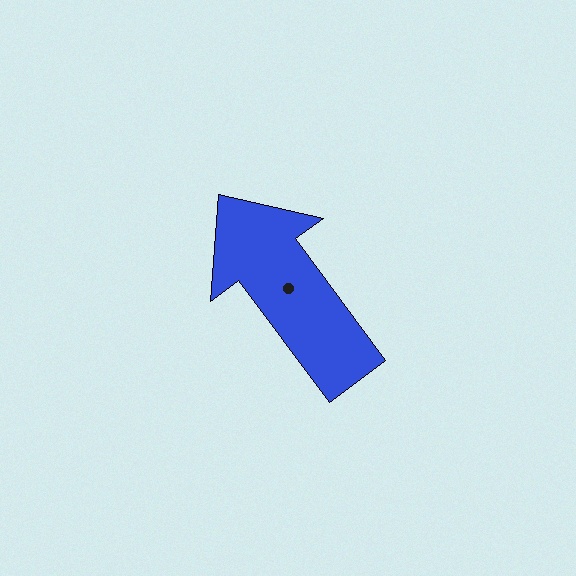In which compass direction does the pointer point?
Northwest.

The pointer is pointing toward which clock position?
Roughly 11 o'clock.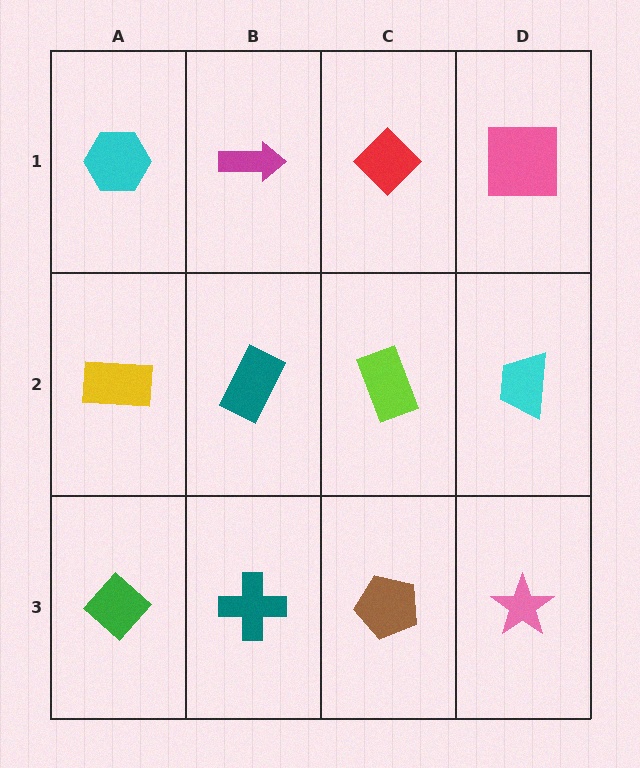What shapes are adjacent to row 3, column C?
A lime rectangle (row 2, column C), a teal cross (row 3, column B), a pink star (row 3, column D).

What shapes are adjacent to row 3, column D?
A cyan trapezoid (row 2, column D), a brown pentagon (row 3, column C).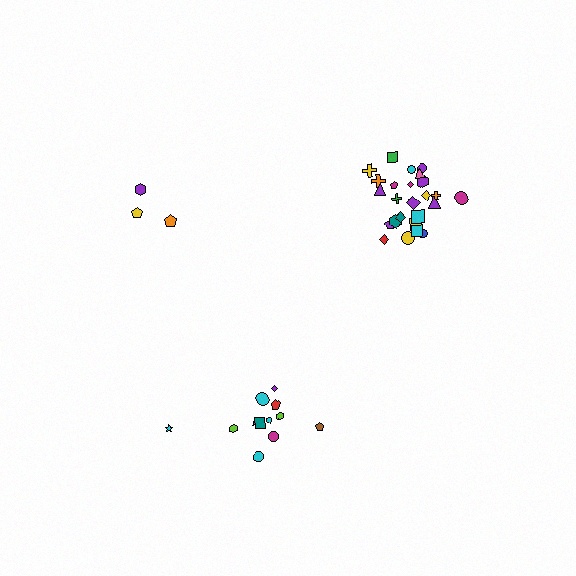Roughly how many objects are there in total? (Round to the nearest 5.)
Roughly 40 objects in total.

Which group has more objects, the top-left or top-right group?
The top-right group.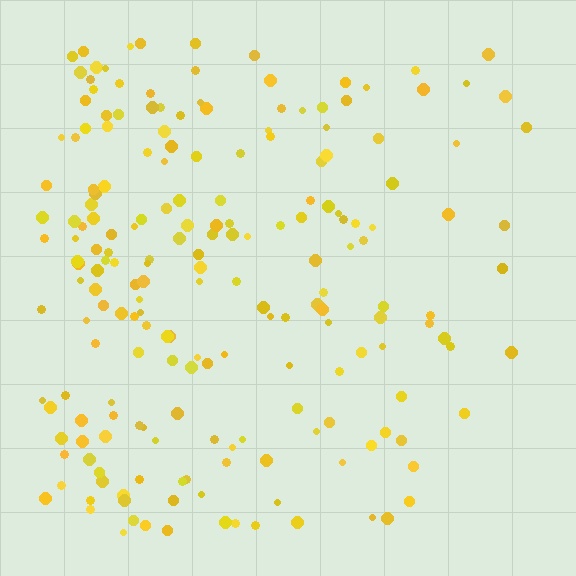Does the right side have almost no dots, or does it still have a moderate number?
Still a moderate number, just noticeably fewer than the left.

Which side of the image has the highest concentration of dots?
The left.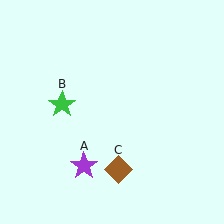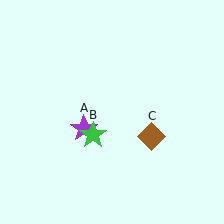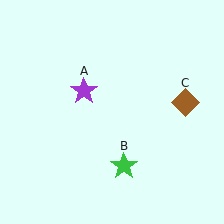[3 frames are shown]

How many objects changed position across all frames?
3 objects changed position: purple star (object A), green star (object B), brown diamond (object C).